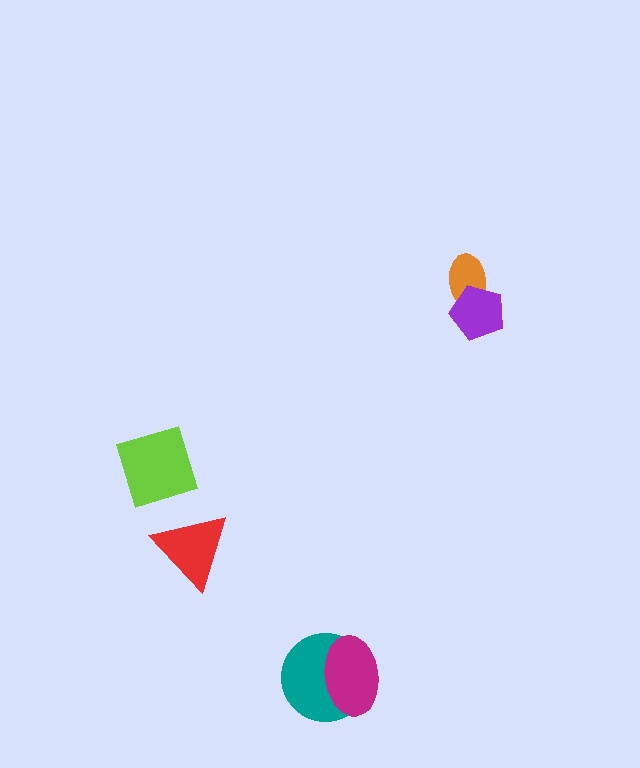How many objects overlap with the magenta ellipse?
1 object overlaps with the magenta ellipse.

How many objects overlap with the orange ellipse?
1 object overlaps with the orange ellipse.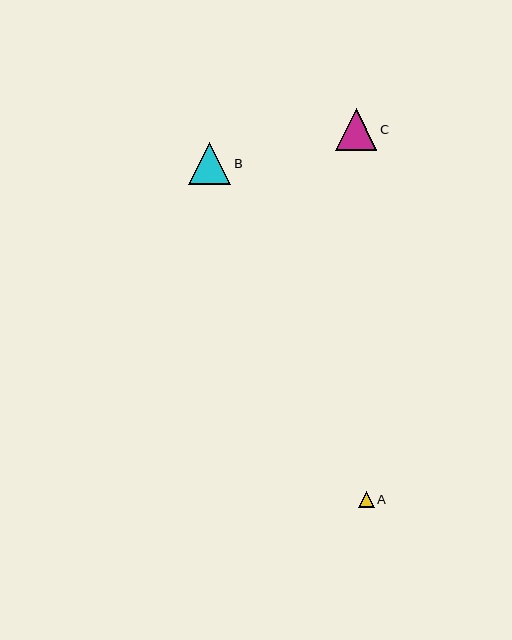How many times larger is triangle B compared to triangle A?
Triangle B is approximately 2.6 times the size of triangle A.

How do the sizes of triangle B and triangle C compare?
Triangle B and triangle C are approximately the same size.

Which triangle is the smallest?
Triangle A is the smallest with a size of approximately 16 pixels.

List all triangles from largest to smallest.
From largest to smallest: B, C, A.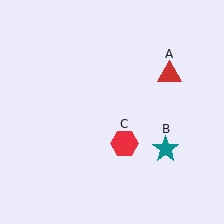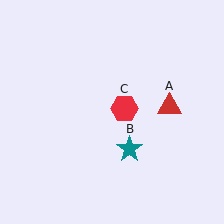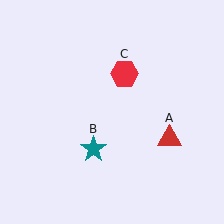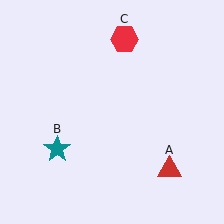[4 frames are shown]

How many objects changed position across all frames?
3 objects changed position: red triangle (object A), teal star (object B), red hexagon (object C).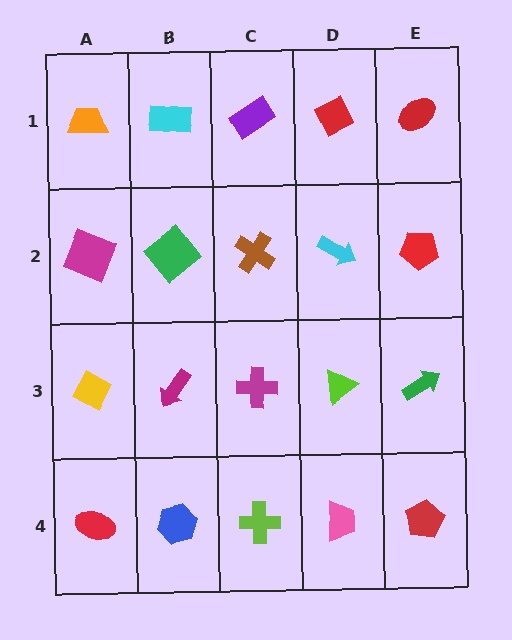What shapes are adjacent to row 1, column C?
A brown cross (row 2, column C), a cyan rectangle (row 1, column B), a red diamond (row 1, column D).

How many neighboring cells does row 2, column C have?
4.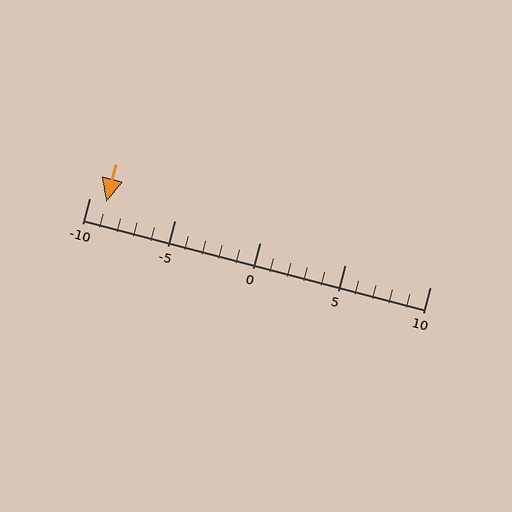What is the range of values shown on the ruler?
The ruler shows values from -10 to 10.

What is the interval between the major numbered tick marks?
The major tick marks are spaced 5 units apart.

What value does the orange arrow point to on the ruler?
The orange arrow points to approximately -9.